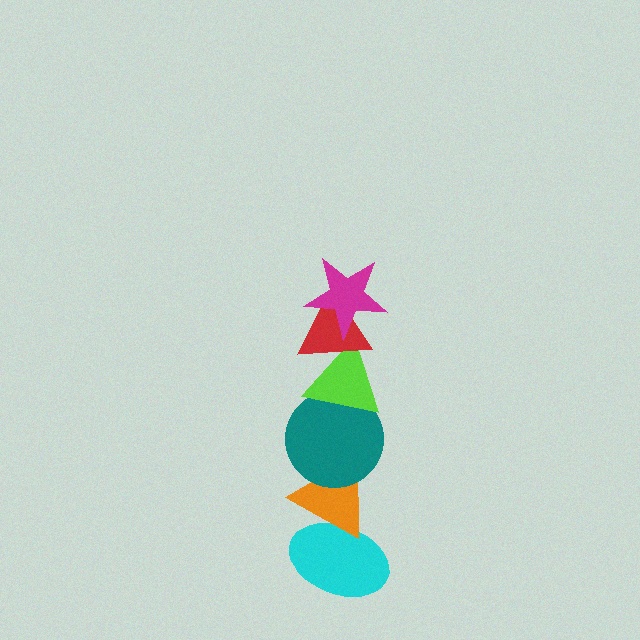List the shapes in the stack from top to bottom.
From top to bottom: the magenta star, the red triangle, the lime triangle, the teal circle, the orange triangle, the cyan ellipse.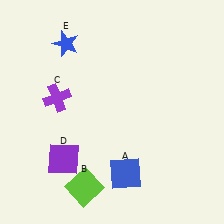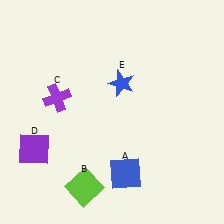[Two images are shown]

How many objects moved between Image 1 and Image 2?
2 objects moved between the two images.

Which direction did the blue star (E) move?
The blue star (E) moved right.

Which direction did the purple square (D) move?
The purple square (D) moved left.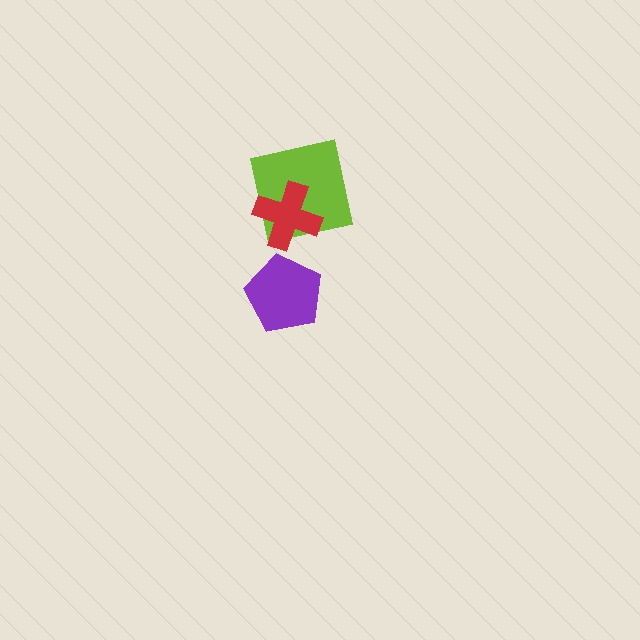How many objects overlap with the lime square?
1 object overlaps with the lime square.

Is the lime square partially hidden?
Yes, it is partially covered by another shape.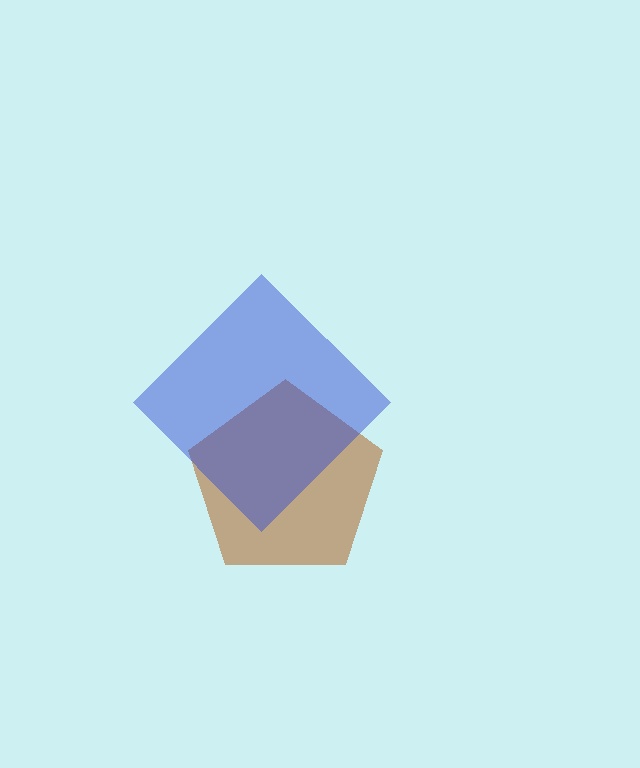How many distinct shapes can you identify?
There are 2 distinct shapes: a brown pentagon, a blue diamond.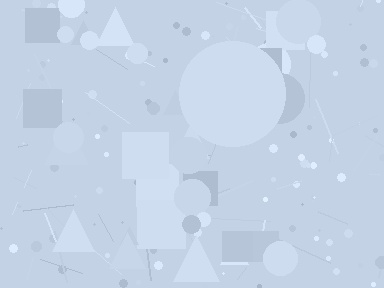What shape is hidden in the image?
A circle is hidden in the image.